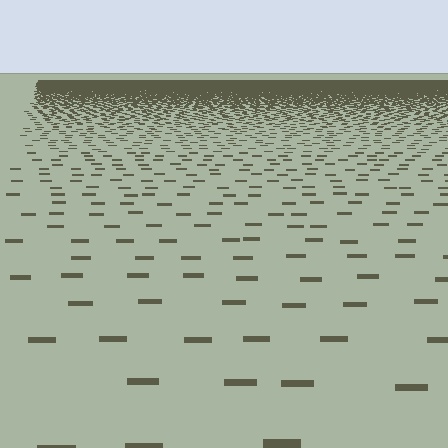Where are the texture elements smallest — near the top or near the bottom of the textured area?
Near the top.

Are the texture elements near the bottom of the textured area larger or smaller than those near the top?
Larger. Near the bottom, elements are closer to the viewer and appear at a bigger on-screen size.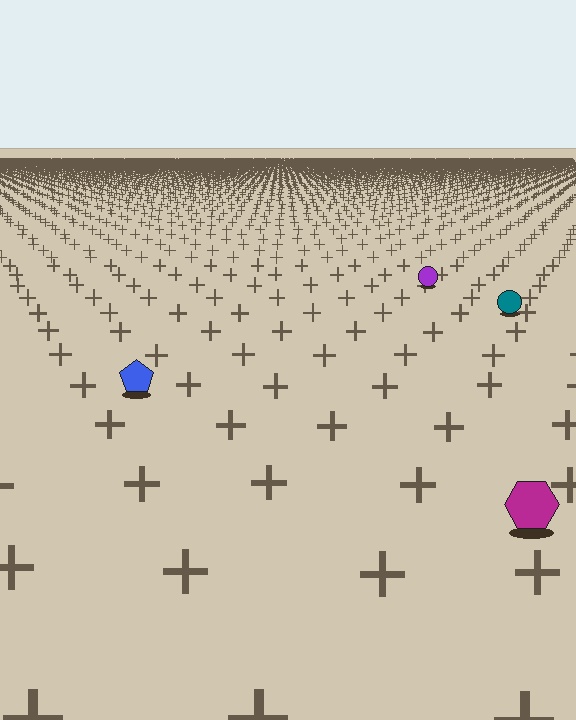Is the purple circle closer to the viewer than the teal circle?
No. The teal circle is closer — you can tell from the texture gradient: the ground texture is coarser near it.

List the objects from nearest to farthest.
From nearest to farthest: the magenta hexagon, the blue pentagon, the teal circle, the purple circle.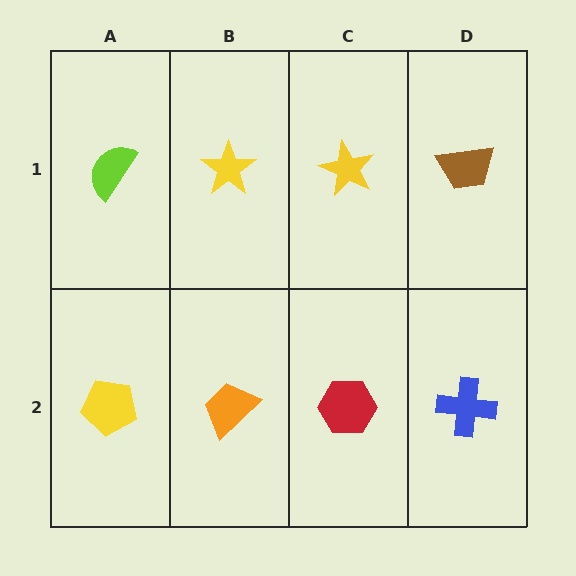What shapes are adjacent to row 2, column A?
A lime semicircle (row 1, column A), an orange trapezoid (row 2, column B).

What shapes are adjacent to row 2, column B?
A yellow star (row 1, column B), a yellow pentagon (row 2, column A), a red hexagon (row 2, column C).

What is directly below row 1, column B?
An orange trapezoid.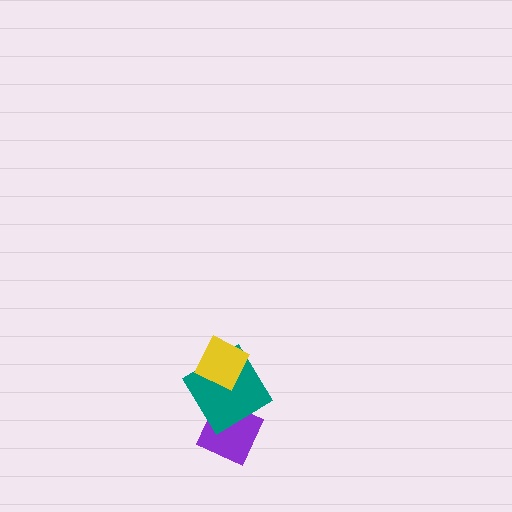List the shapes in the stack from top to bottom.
From top to bottom: the yellow diamond, the teal diamond, the purple diamond.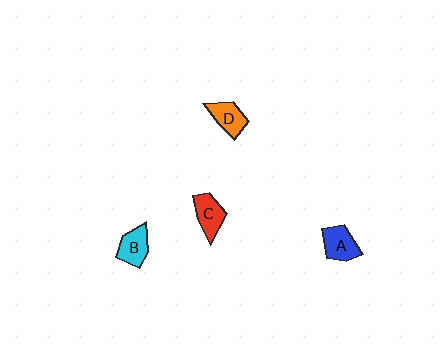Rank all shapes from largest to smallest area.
From largest to smallest: A (blue), C (red), B (cyan), D (orange).